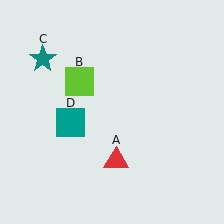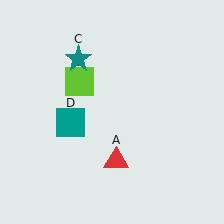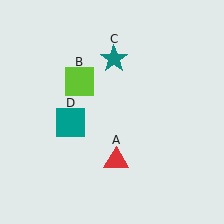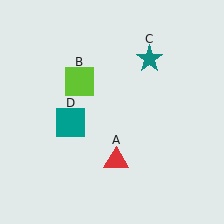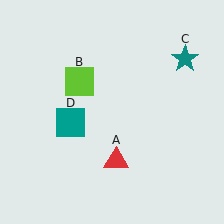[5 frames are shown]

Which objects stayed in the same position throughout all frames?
Red triangle (object A) and lime square (object B) and teal square (object D) remained stationary.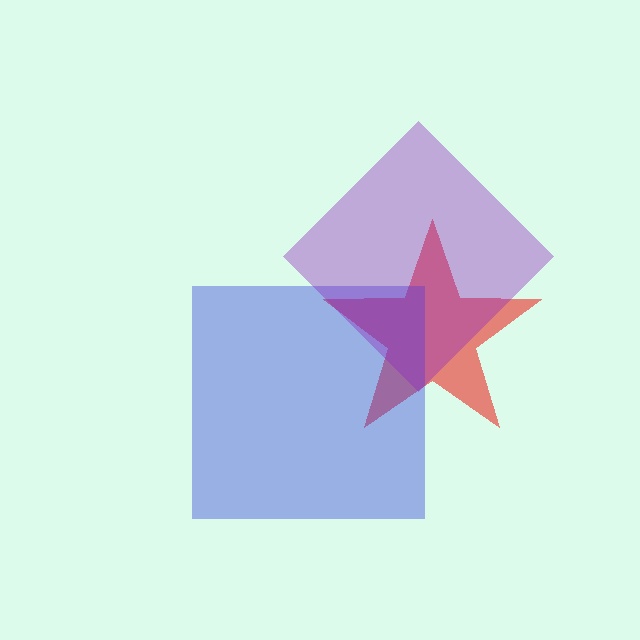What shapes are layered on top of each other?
The layered shapes are: a red star, a blue square, a purple diamond.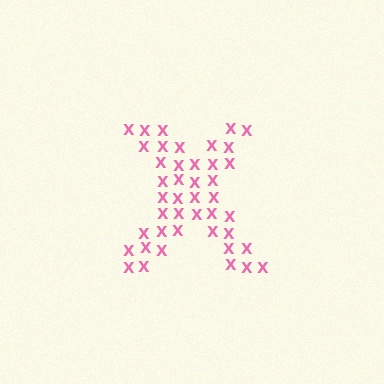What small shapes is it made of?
It is made of small letter X's.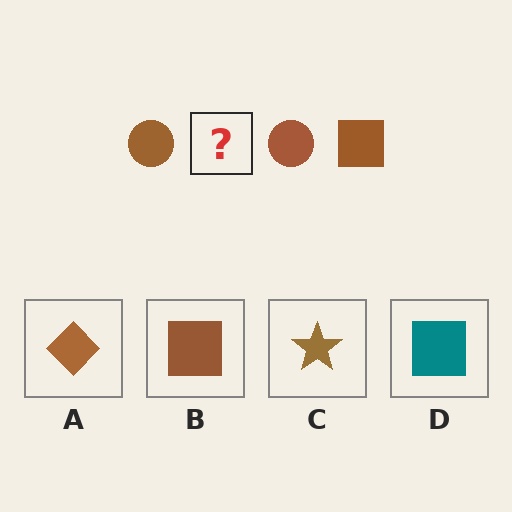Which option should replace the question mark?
Option B.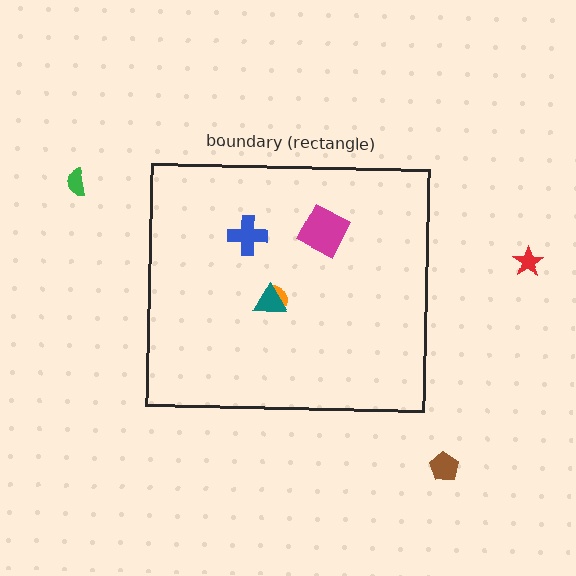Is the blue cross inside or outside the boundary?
Inside.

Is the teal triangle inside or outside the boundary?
Inside.